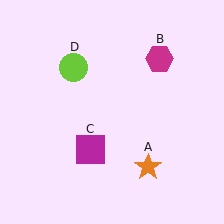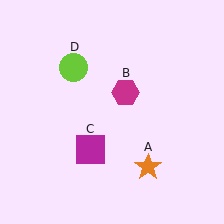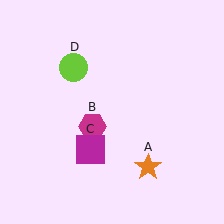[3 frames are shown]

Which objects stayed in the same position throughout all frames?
Orange star (object A) and magenta square (object C) and lime circle (object D) remained stationary.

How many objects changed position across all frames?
1 object changed position: magenta hexagon (object B).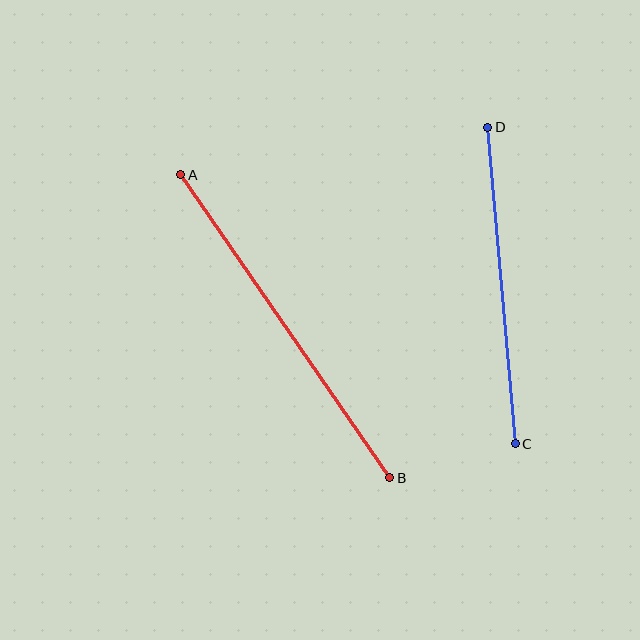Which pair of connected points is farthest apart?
Points A and B are farthest apart.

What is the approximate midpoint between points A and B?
The midpoint is at approximately (285, 326) pixels.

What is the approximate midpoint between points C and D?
The midpoint is at approximately (501, 285) pixels.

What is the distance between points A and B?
The distance is approximately 368 pixels.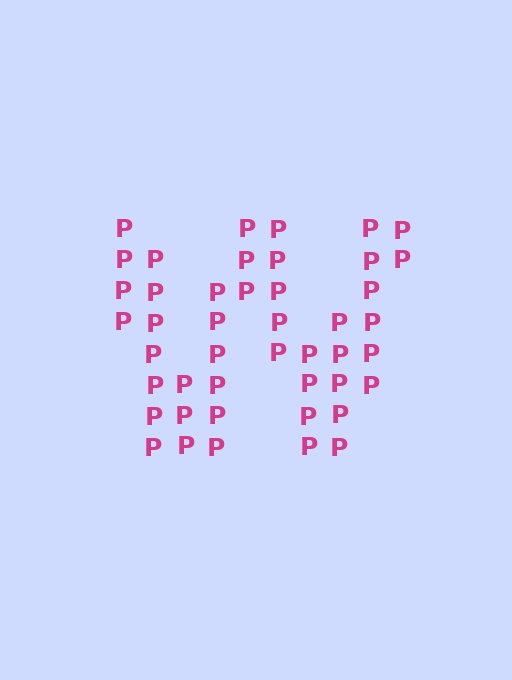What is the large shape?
The large shape is the letter W.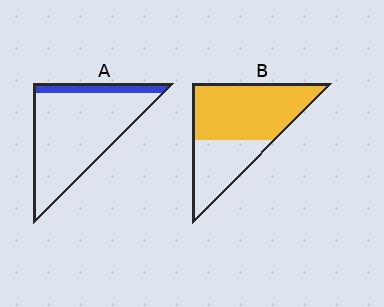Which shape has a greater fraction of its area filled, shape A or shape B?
Shape B.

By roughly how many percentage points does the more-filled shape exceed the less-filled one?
By roughly 50 percentage points (B over A).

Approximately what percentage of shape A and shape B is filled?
A is approximately 15% and B is approximately 65%.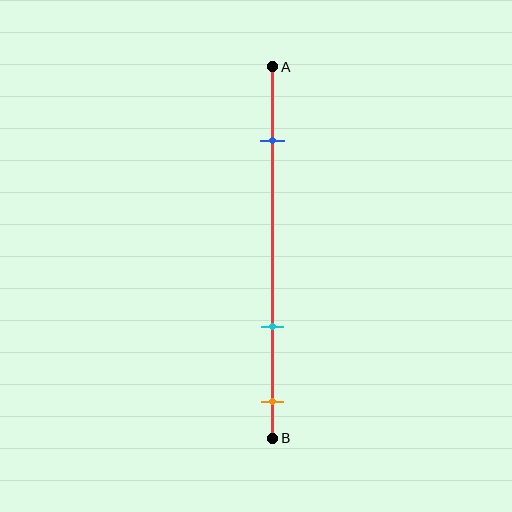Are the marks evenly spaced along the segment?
No, the marks are not evenly spaced.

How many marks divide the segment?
There are 3 marks dividing the segment.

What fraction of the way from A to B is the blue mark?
The blue mark is approximately 20% (0.2) of the way from A to B.